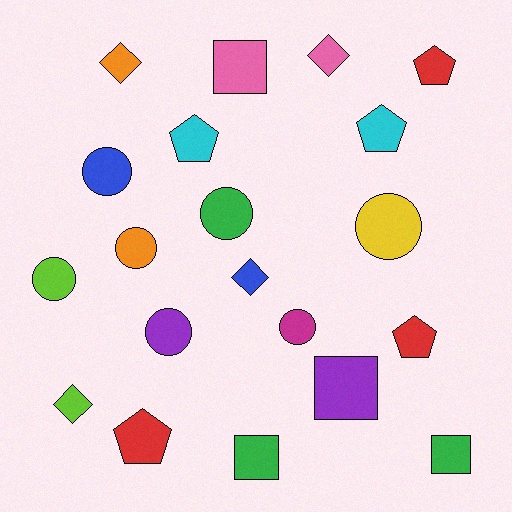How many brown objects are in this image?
There are no brown objects.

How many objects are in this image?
There are 20 objects.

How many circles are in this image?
There are 7 circles.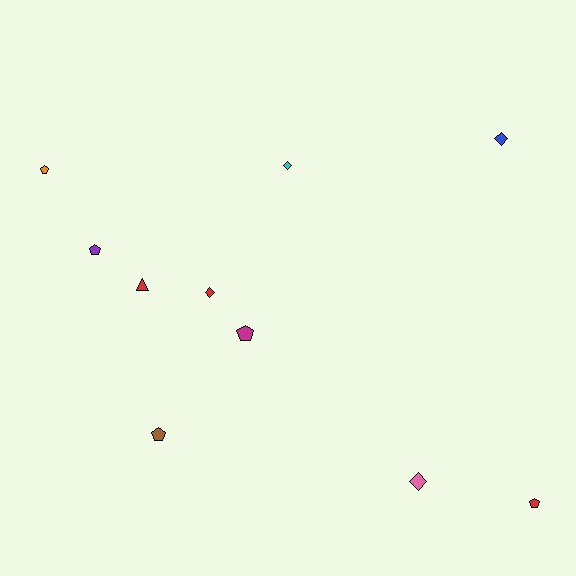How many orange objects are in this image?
There is 1 orange object.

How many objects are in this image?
There are 10 objects.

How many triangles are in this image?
There is 1 triangle.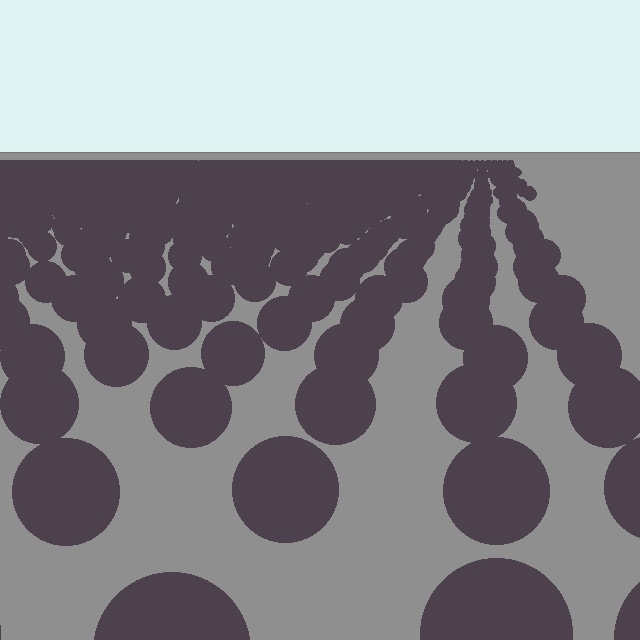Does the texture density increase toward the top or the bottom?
Density increases toward the top.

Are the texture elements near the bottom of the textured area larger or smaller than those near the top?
Larger. Near the bottom, elements are closer to the viewer and appear at a bigger on-screen size.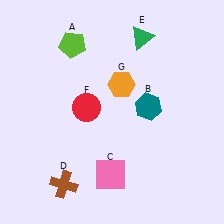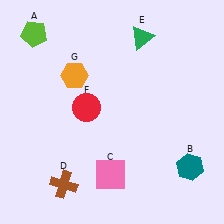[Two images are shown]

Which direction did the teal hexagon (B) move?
The teal hexagon (B) moved down.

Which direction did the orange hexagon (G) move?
The orange hexagon (G) moved left.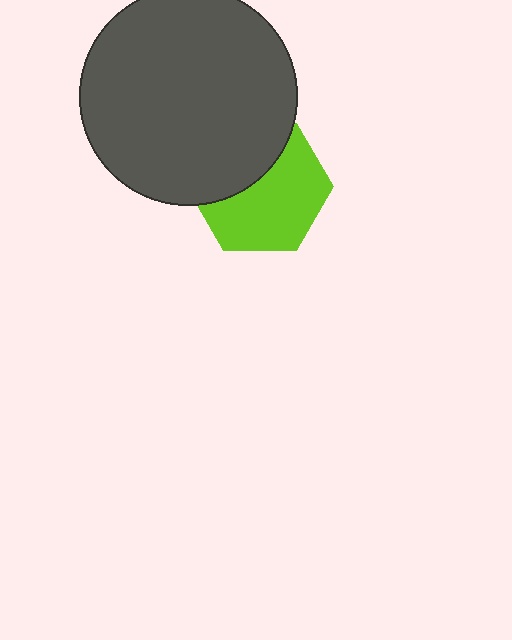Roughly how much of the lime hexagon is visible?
About half of it is visible (roughly 62%).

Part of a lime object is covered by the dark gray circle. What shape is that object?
It is a hexagon.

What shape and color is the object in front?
The object in front is a dark gray circle.